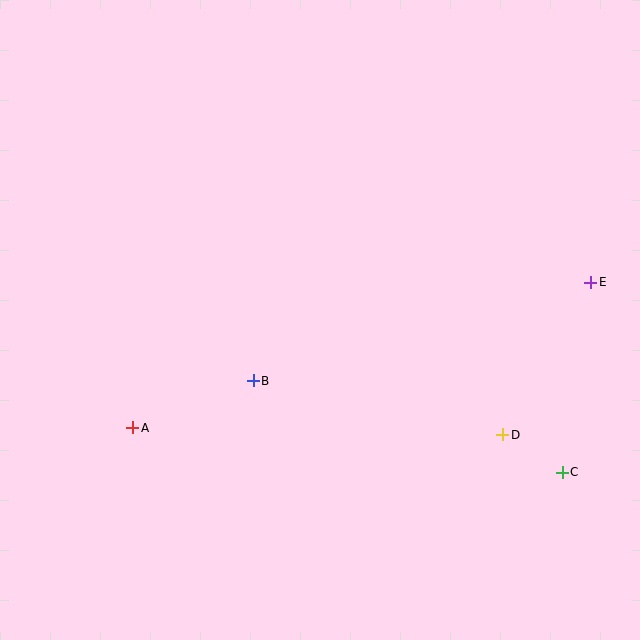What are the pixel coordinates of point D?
Point D is at (503, 435).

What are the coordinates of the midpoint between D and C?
The midpoint between D and C is at (532, 453).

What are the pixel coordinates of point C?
Point C is at (562, 472).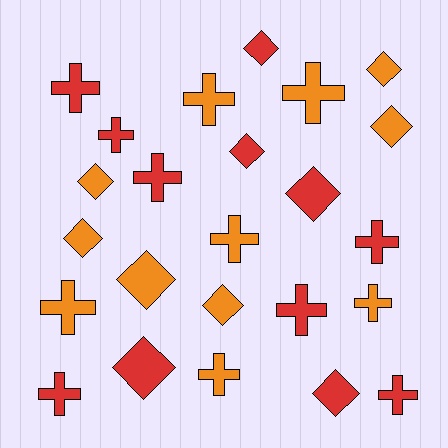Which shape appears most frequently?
Cross, with 13 objects.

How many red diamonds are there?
There are 5 red diamonds.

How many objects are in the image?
There are 24 objects.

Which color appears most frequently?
Orange, with 12 objects.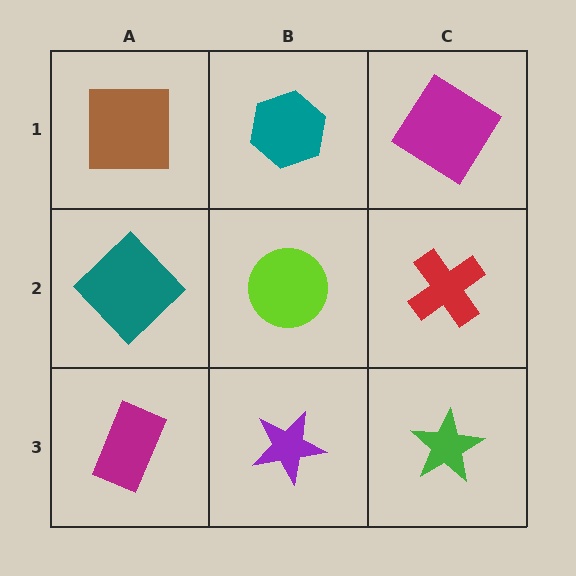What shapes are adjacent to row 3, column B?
A lime circle (row 2, column B), a magenta rectangle (row 3, column A), a green star (row 3, column C).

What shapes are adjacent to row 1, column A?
A teal diamond (row 2, column A), a teal hexagon (row 1, column B).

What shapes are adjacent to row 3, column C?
A red cross (row 2, column C), a purple star (row 3, column B).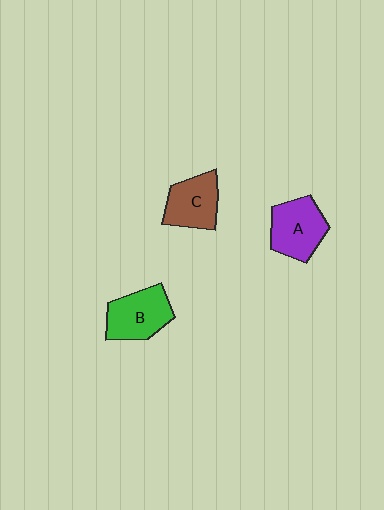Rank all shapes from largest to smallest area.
From largest to smallest: A (purple), B (green), C (brown).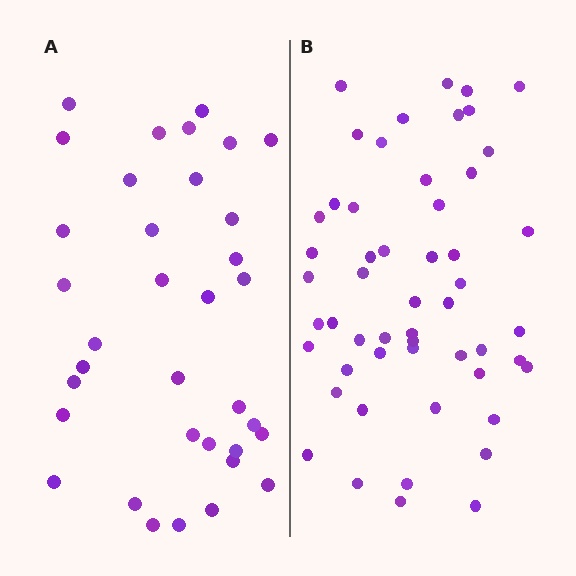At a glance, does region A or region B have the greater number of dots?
Region B (the right region) has more dots.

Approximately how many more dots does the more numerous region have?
Region B has approximately 20 more dots than region A.